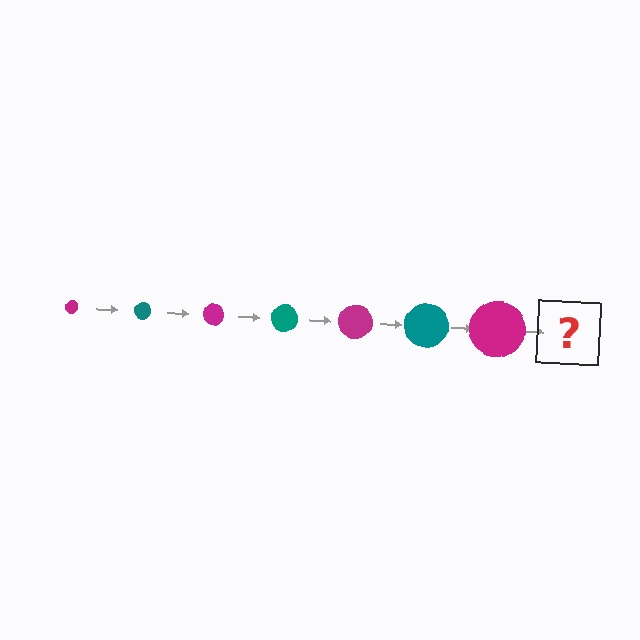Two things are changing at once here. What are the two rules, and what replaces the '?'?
The two rules are that the circle grows larger each step and the color cycles through magenta and teal. The '?' should be a teal circle, larger than the previous one.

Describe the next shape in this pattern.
It should be a teal circle, larger than the previous one.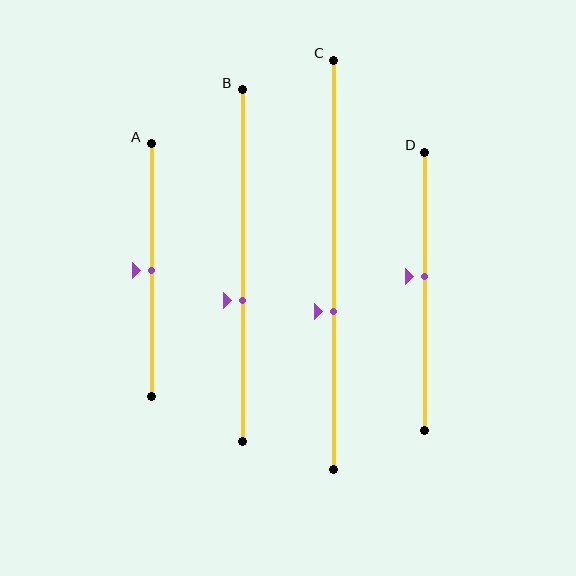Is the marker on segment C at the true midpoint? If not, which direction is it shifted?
No, the marker on segment C is shifted downward by about 11% of the segment length.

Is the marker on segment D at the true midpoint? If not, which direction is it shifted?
No, the marker on segment D is shifted upward by about 5% of the segment length.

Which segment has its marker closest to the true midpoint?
Segment A has its marker closest to the true midpoint.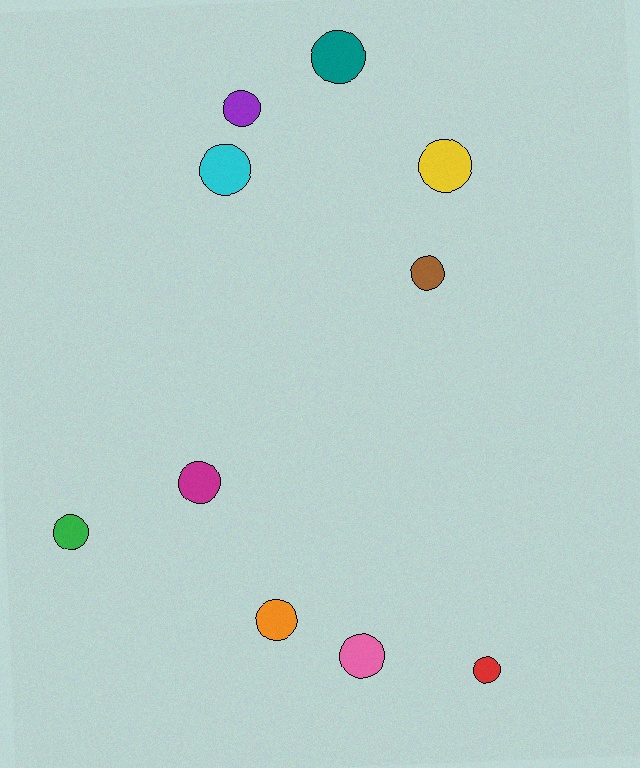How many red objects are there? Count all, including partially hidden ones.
There is 1 red object.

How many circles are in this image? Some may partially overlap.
There are 10 circles.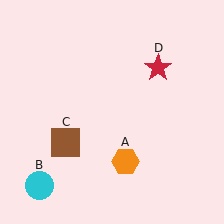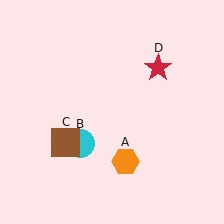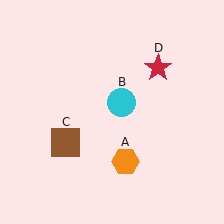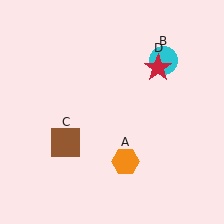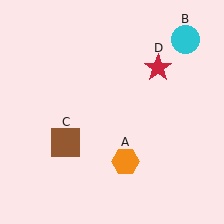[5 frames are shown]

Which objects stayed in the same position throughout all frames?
Orange hexagon (object A) and brown square (object C) and red star (object D) remained stationary.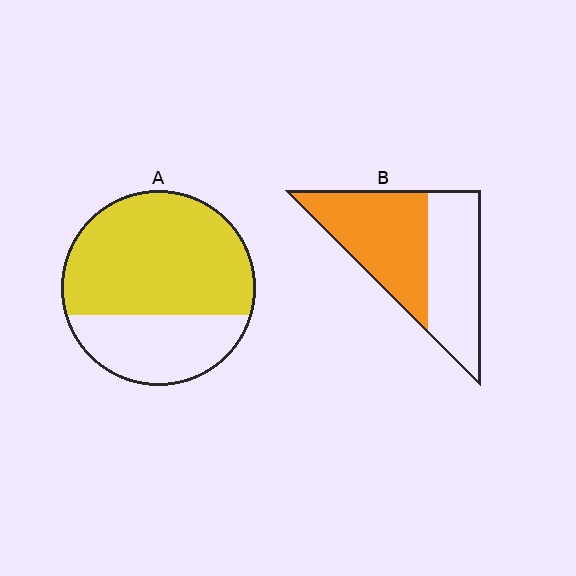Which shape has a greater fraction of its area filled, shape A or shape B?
Shape A.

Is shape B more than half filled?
Roughly half.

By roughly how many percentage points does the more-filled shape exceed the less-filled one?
By roughly 15 percentage points (A over B).